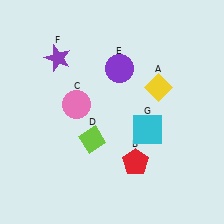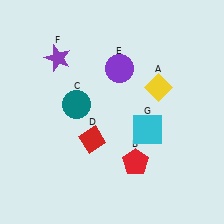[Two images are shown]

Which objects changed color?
C changed from pink to teal. D changed from lime to red.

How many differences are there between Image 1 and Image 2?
There are 2 differences between the two images.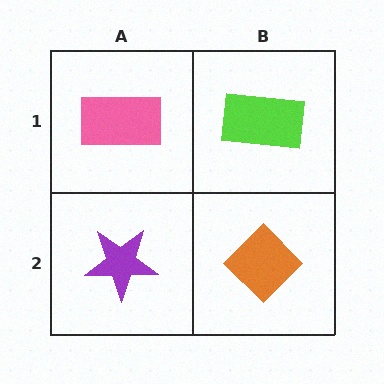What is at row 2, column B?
An orange diamond.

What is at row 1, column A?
A pink rectangle.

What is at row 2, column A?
A purple star.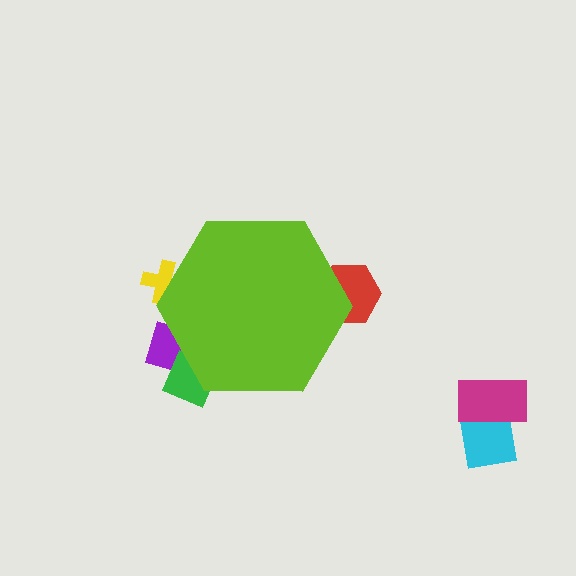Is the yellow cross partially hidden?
Yes, the yellow cross is partially hidden behind the lime hexagon.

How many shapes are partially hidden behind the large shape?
4 shapes are partially hidden.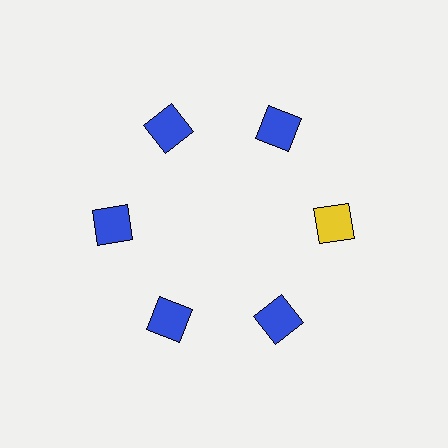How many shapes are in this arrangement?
There are 6 shapes arranged in a ring pattern.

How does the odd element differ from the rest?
It has a different color: yellow instead of blue.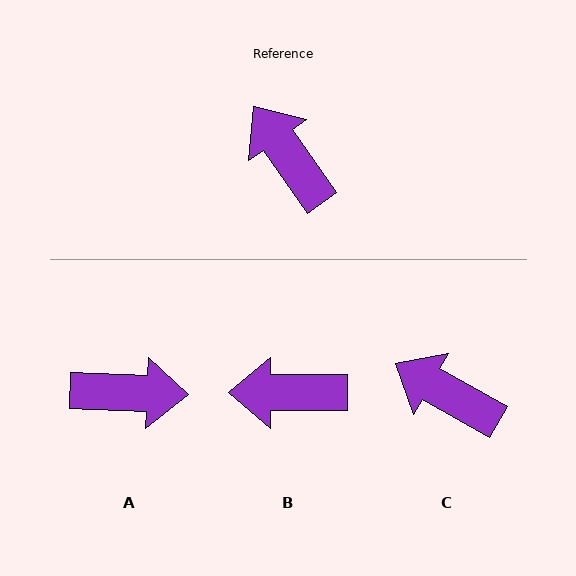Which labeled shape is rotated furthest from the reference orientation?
A, about 127 degrees away.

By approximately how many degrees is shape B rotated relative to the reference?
Approximately 55 degrees counter-clockwise.